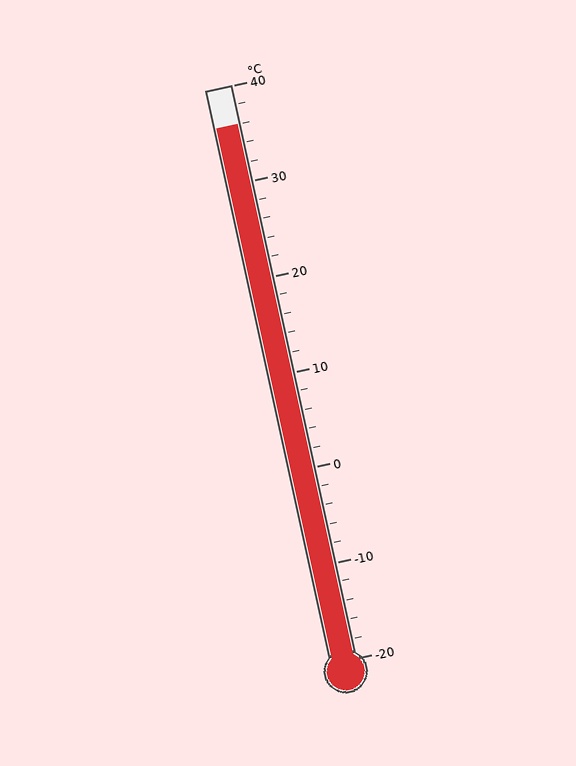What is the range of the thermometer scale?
The thermometer scale ranges from -20°C to 40°C.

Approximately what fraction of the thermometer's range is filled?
The thermometer is filled to approximately 95% of its range.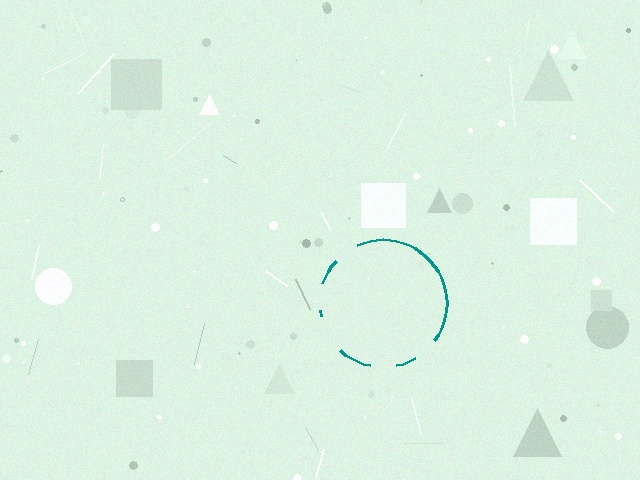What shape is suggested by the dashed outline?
The dashed outline suggests a circle.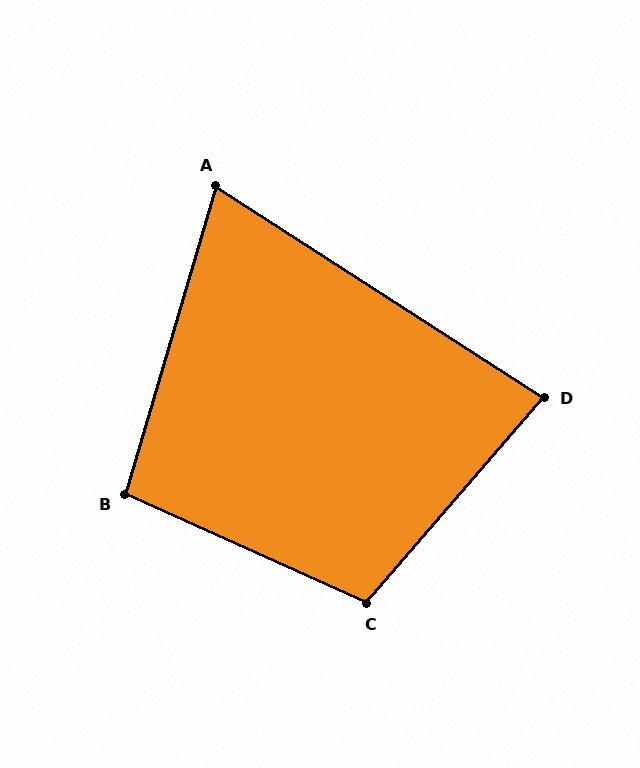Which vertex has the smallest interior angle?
A, at approximately 74 degrees.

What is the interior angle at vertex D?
Approximately 82 degrees (acute).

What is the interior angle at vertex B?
Approximately 98 degrees (obtuse).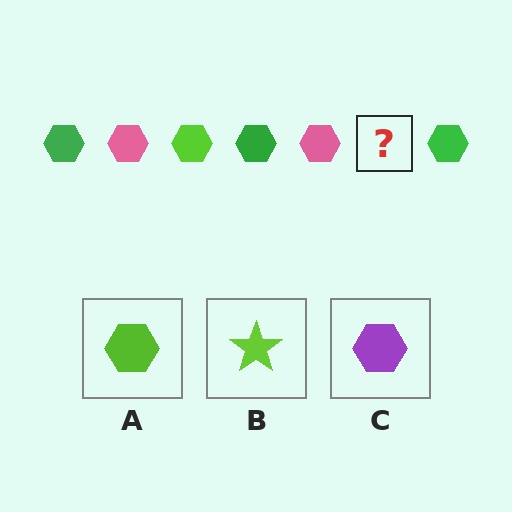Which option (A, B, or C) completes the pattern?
A.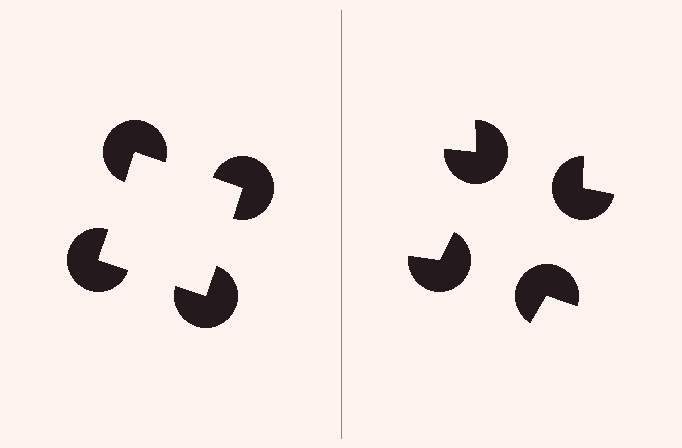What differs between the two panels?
The pac-man discs are positioned identically on both sides; only the wedge orientations differ. On the left they align to a square; on the right they are misaligned.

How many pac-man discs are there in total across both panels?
8 — 4 on each side.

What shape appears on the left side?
An illusory square.